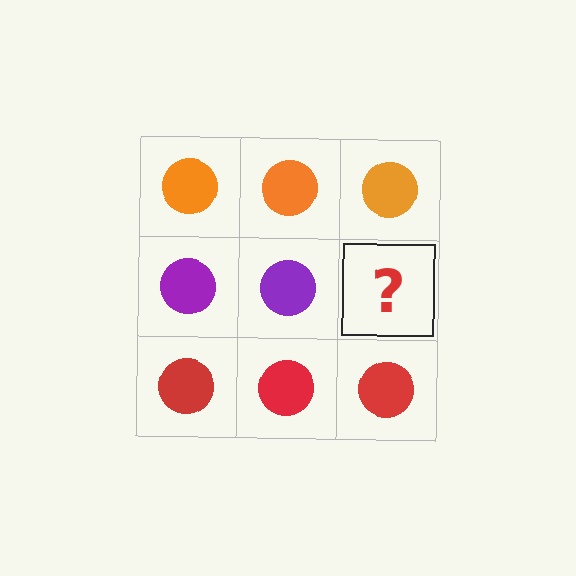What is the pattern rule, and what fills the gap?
The rule is that each row has a consistent color. The gap should be filled with a purple circle.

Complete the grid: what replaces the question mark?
The question mark should be replaced with a purple circle.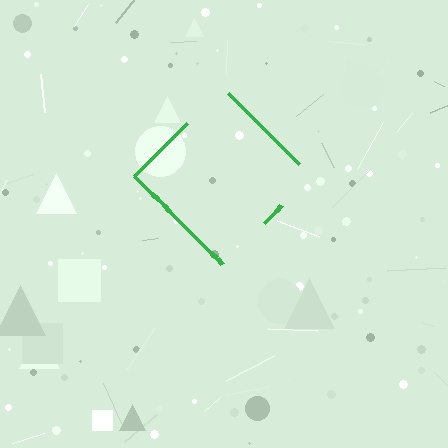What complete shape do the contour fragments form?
The contour fragments form a diamond.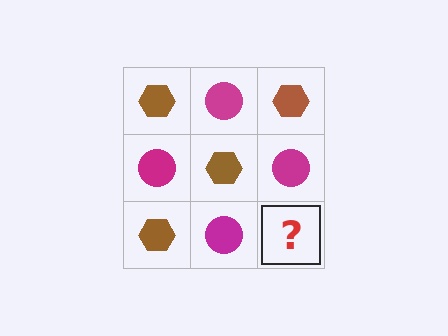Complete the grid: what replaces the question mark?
The question mark should be replaced with a brown hexagon.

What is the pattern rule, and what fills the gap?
The rule is that it alternates brown hexagon and magenta circle in a checkerboard pattern. The gap should be filled with a brown hexagon.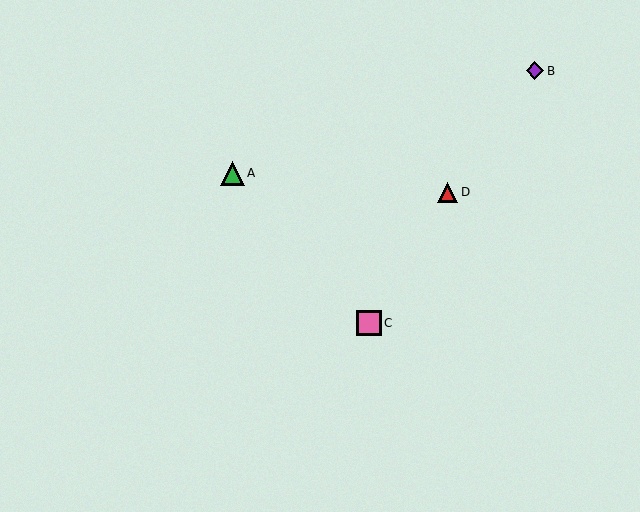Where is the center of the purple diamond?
The center of the purple diamond is at (535, 71).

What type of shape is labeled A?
Shape A is a green triangle.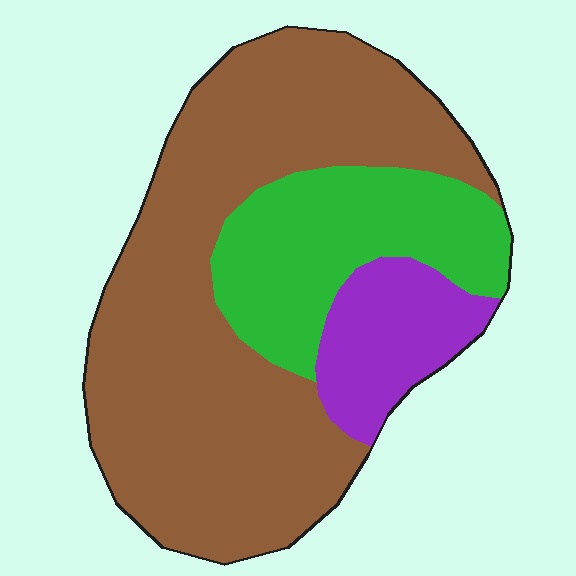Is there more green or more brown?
Brown.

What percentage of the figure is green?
Green covers about 25% of the figure.